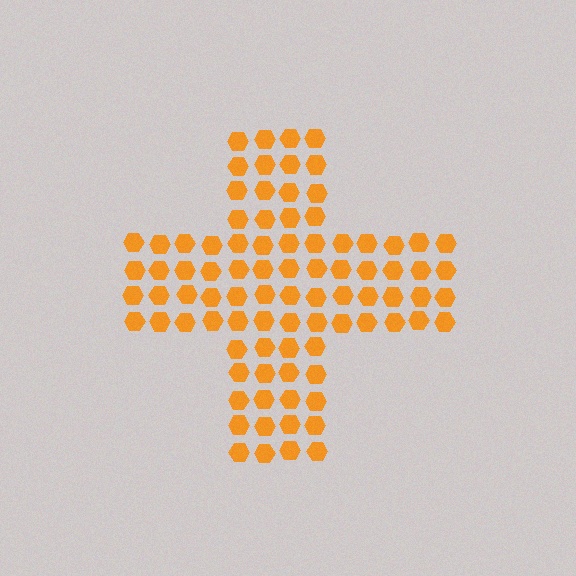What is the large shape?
The large shape is a cross.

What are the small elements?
The small elements are hexagons.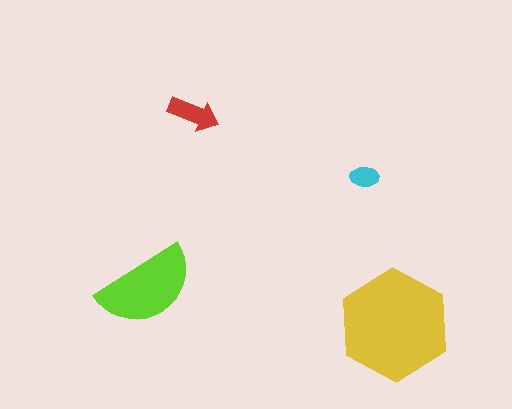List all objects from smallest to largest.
The cyan ellipse, the red arrow, the lime semicircle, the yellow hexagon.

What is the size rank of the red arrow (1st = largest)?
3rd.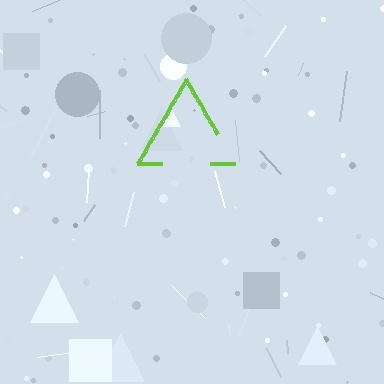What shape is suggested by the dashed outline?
The dashed outline suggests a triangle.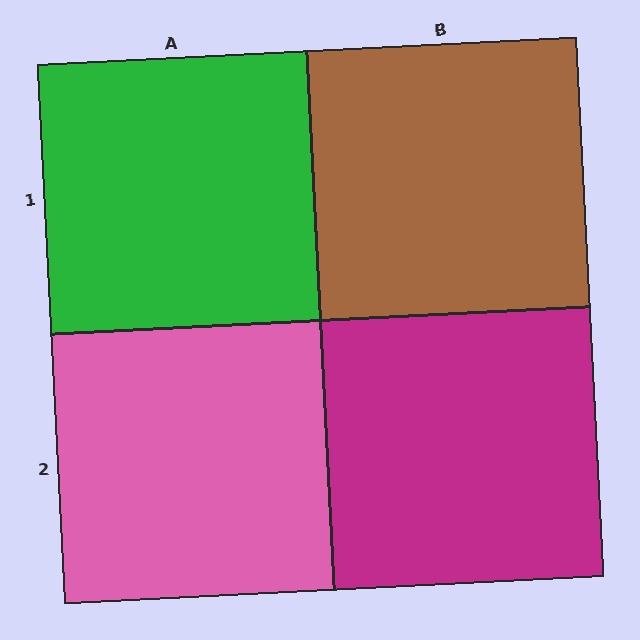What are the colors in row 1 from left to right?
Green, brown.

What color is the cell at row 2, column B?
Magenta.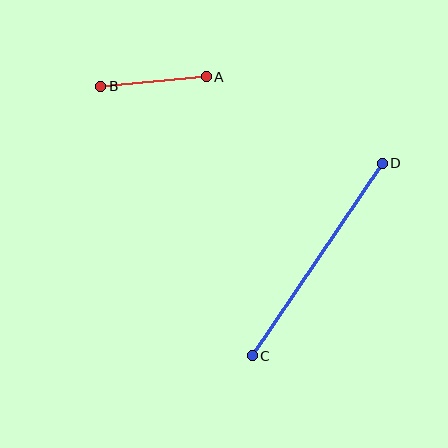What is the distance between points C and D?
The distance is approximately 232 pixels.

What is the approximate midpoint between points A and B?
The midpoint is at approximately (153, 82) pixels.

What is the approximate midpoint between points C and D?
The midpoint is at approximately (317, 260) pixels.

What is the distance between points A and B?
The distance is approximately 106 pixels.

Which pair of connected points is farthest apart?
Points C and D are farthest apart.